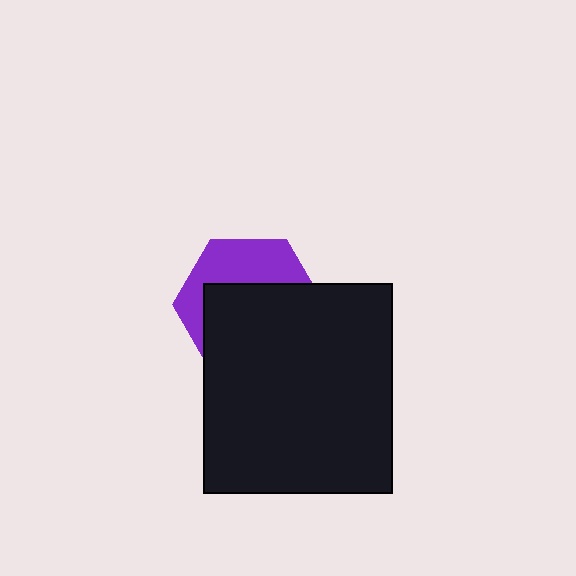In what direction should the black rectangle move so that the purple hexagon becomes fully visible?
The black rectangle should move down. That is the shortest direction to clear the overlap and leave the purple hexagon fully visible.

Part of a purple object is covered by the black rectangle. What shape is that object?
It is a hexagon.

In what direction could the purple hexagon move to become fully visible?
The purple hexagon could move up. That would shift it out from behind the black rectangle entirely.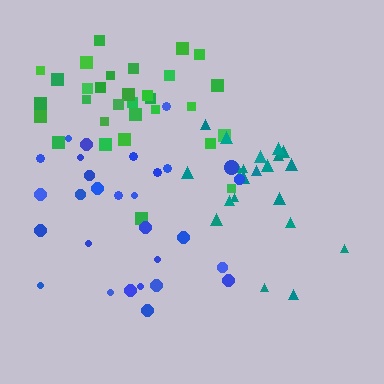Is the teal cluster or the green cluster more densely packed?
Green.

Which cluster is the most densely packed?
Green.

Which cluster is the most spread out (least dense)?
Blue.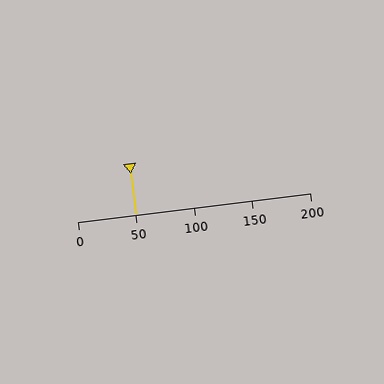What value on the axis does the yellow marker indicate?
The marker indicates approximately 50.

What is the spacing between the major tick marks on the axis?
The major ticks are spaced 50 apart.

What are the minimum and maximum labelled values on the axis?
The axis runs from 0 to 200.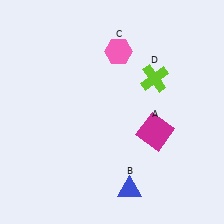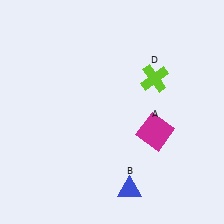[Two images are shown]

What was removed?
The pink hexagon (C) was removed in Image 2.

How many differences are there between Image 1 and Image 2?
There is 1 difference between the two images.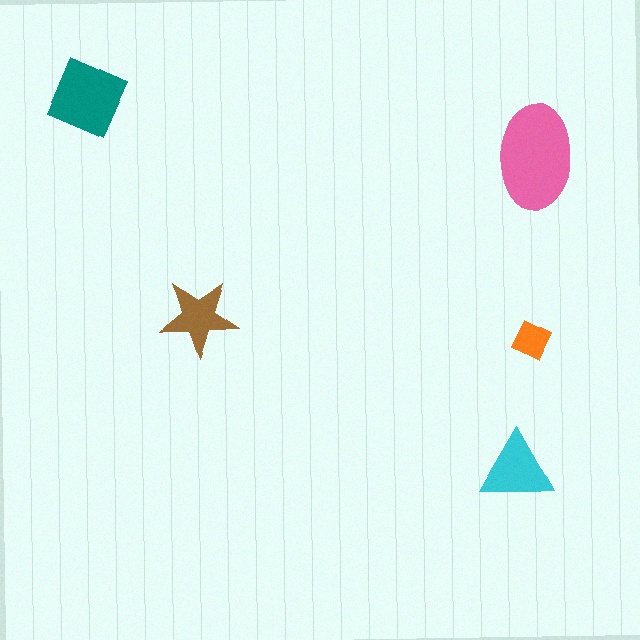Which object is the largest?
The pink ellipse.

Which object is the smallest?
The orange diamond.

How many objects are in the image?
There are 5 objects in the image.